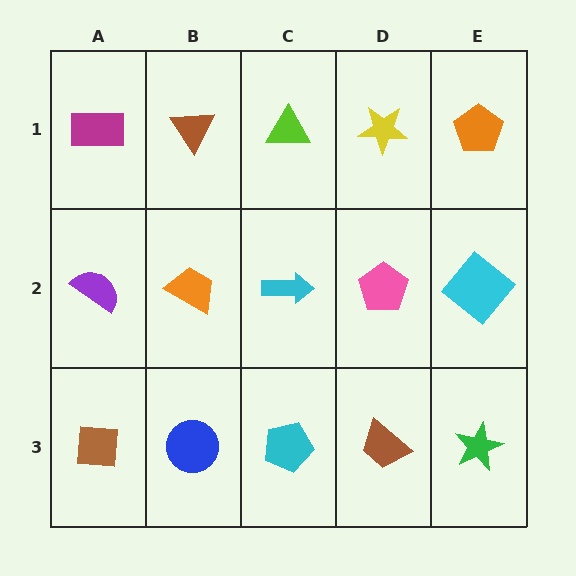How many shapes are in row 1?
5 shapes.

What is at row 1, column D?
A yellow star.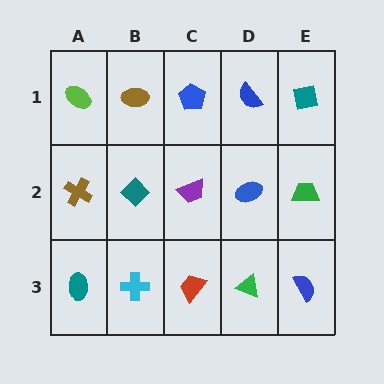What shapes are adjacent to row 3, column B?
A teal diamond (row 2, column B), a teal ellipse (row 3, column A), a red trapezoid (row 3, column C).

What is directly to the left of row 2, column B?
A brown cross.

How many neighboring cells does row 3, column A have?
2.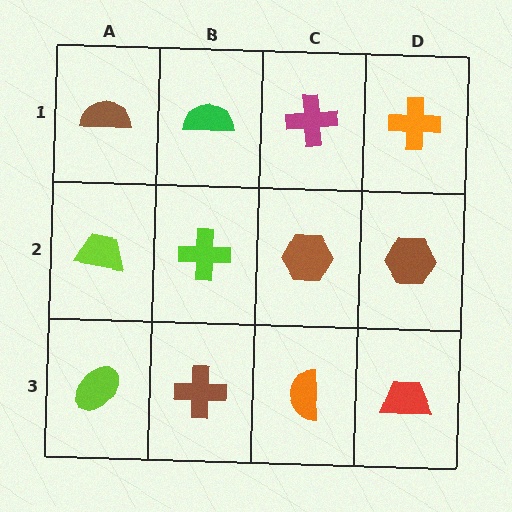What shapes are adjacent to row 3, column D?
A brown hexagon (row 2, column D), an orange semicircle (row 3, column C).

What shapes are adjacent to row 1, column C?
A brown hexagon (row 2, column C), a green semicircle (row 1, column B), an orange cross (row 1, column D).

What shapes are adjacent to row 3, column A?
A lime trapezoid (row 2, column A), a brown cross (row 3, column B).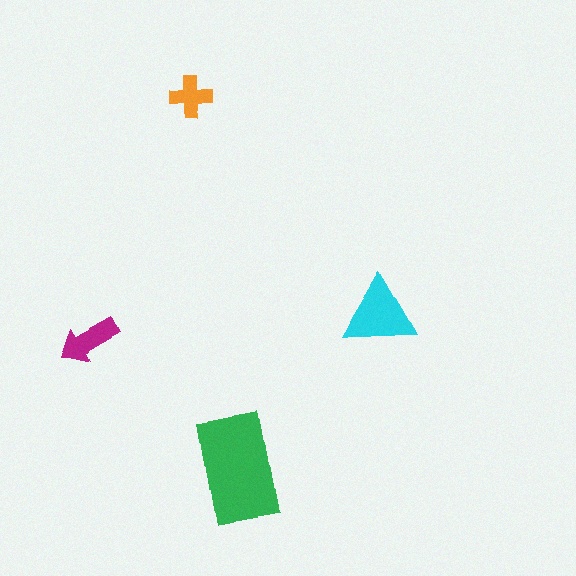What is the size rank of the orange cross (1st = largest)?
4th.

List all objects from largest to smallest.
The green rectangle, the cyan triangle, the magenta arrow, the orange cross.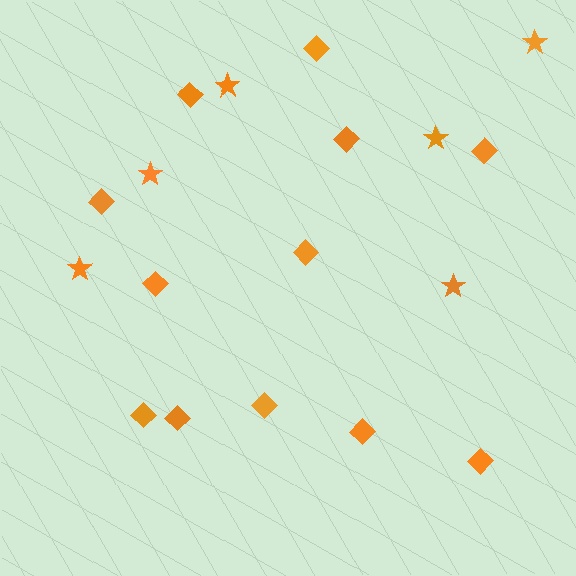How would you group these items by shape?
There are 2 groups: one group of diamonds (12) and one group of stars (6).